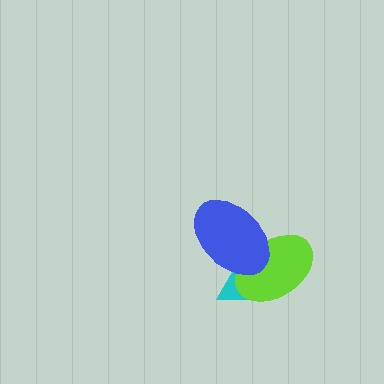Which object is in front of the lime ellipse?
The blue ellipse is in front of the lime ellipse.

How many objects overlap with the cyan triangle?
2 objects overlap with the cyan triangle.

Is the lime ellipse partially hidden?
Yes, it is partially covered by another shape.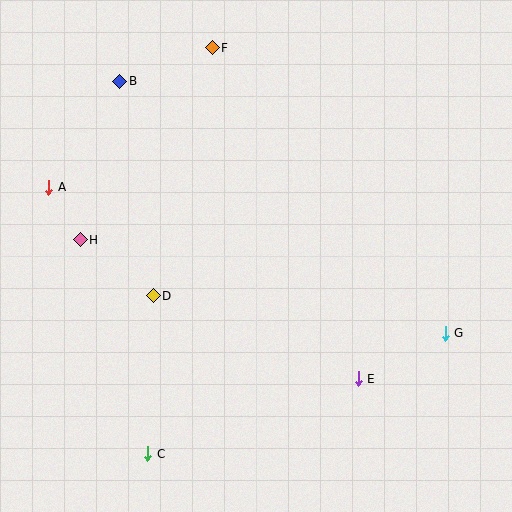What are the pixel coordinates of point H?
Point H is at (80, 240).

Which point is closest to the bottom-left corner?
Point C is closest to the bottom-left corner.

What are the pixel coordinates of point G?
Point G is at (445, 333).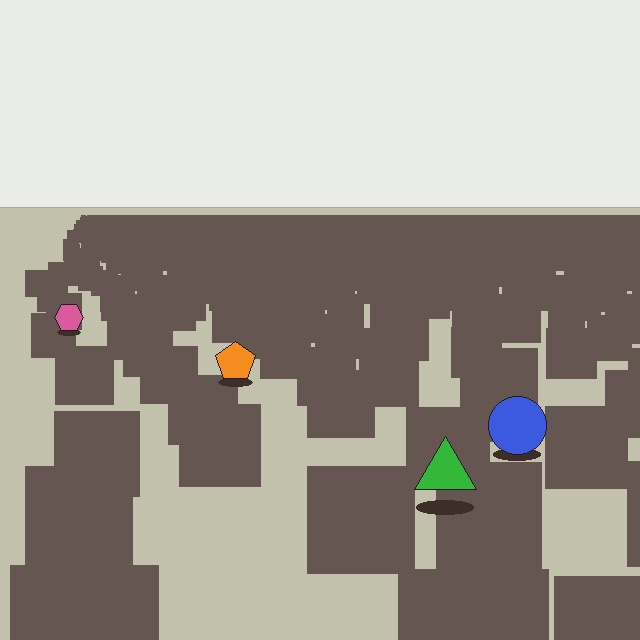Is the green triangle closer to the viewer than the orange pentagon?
Yes. The green triangle is closer — you can tell from the texture gradient: the ground texture is coarser near it.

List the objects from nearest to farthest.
From nearest to farthest: the green triangle, the blue circle, the orange pentagon, the pink hexagon.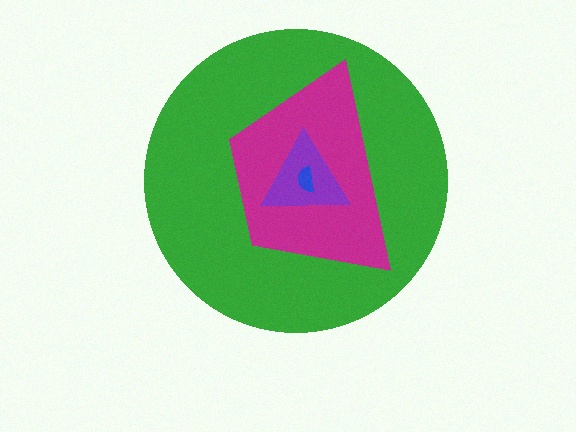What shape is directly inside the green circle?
The magenta trapezoid.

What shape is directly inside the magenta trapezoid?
The purple triangle.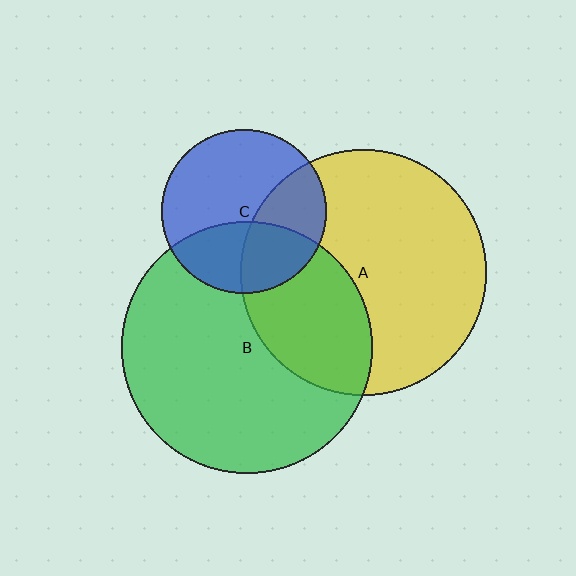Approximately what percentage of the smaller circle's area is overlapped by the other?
Approximately 35%.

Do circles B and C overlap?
Yes.